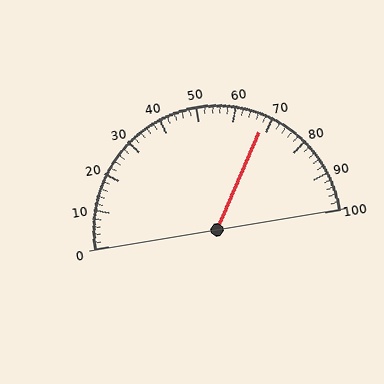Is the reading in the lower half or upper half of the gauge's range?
The reading is in the upper half of the range (0 to 100).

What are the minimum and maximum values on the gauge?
The gauge ranges from 0 to 100.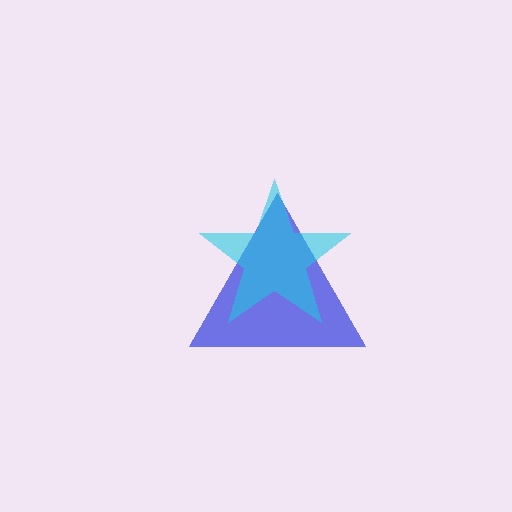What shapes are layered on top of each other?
The layered shapes are: a blue triangle, a cyan star.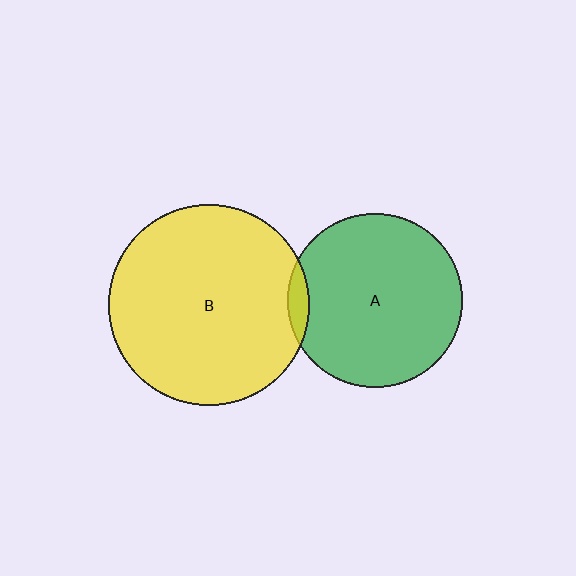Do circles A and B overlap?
Yes.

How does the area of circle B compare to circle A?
Approximately 1.3 times.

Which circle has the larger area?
Circle B (yellow).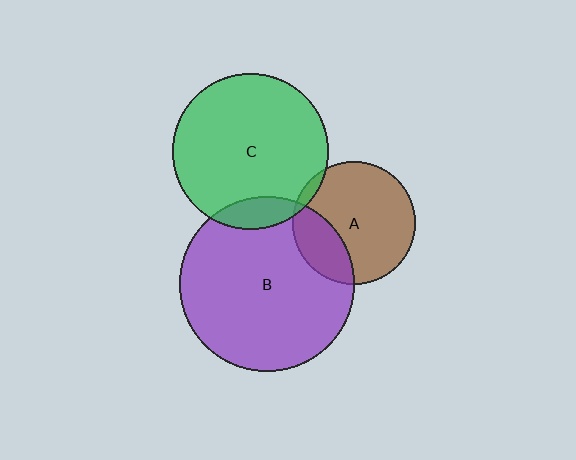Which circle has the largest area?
Circle B (purple).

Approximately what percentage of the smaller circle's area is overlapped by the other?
Approximately 10%.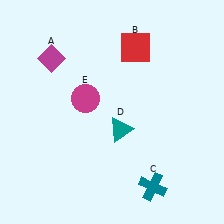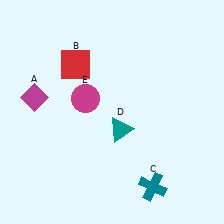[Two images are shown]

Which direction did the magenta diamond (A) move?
The magenta diamond (A) moved down.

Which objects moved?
The objects that moved are: the magenta diamond (A), the red square (B).